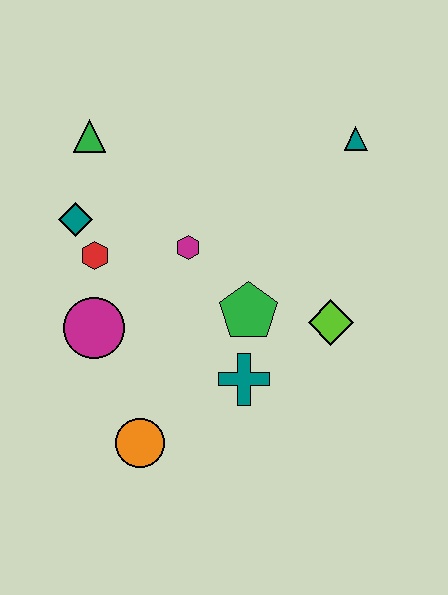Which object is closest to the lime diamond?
The green pentagon is closest to the lime diamond.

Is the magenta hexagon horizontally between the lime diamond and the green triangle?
Yes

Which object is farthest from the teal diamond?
The teal triangle is farthest from the teal diamond.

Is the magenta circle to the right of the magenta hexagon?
No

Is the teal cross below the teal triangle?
Yes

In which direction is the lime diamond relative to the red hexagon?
The lime diamond is to the right of the red hexagon.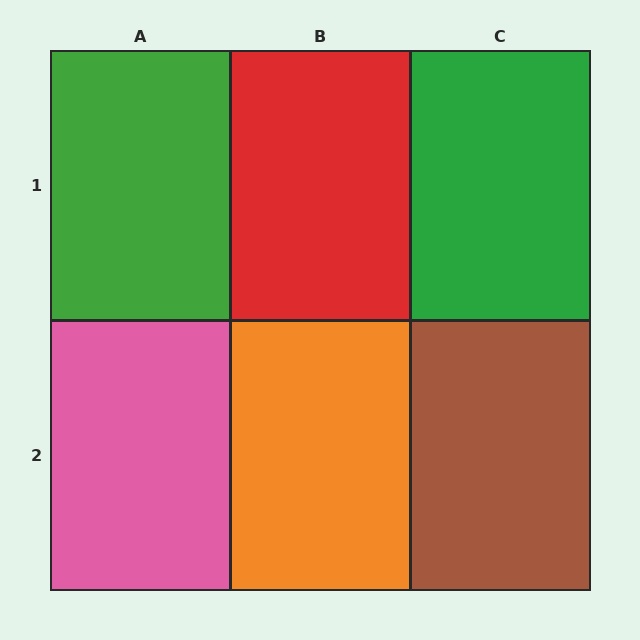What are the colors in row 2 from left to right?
Pink, orange, brown.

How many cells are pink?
1 cell is pink.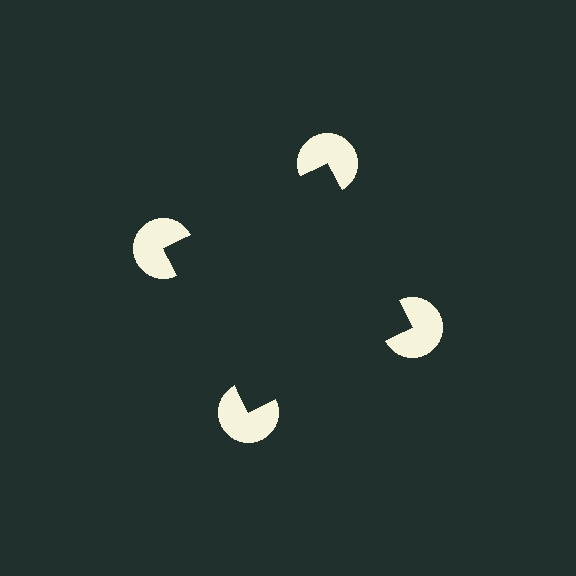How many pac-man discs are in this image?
There are 4 — one at each vertex of the illusory square.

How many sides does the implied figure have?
4 sides.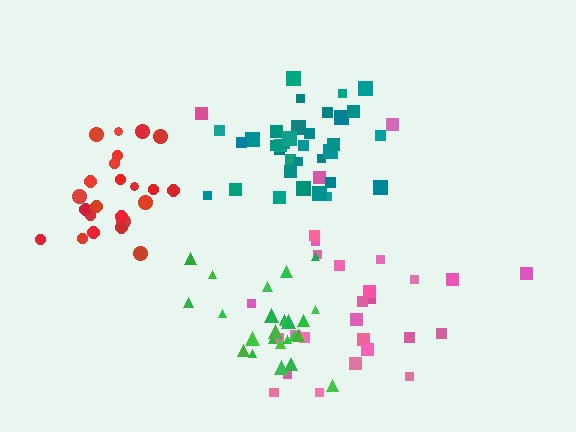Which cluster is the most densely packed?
Teal.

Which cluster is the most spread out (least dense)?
Pink.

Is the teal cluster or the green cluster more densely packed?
Teal.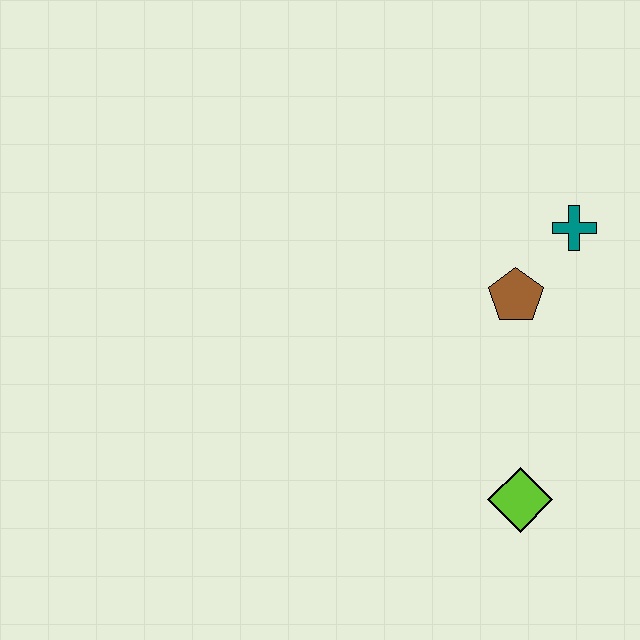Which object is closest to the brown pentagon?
The teal cross is closest to the brown pentagon.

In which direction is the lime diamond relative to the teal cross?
The lime diamond is below the teal cross.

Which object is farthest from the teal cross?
The lime diamond is farthest from the teal cross.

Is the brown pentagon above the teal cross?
No